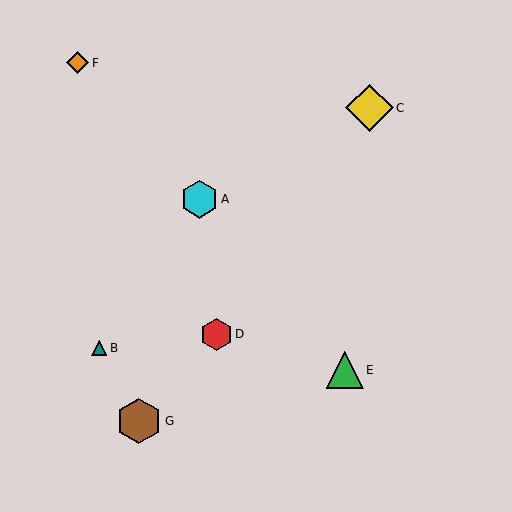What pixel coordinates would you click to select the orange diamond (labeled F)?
Click at (78, 63) to select the orange diamond F.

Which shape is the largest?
The yellow diamond (labeled C) is the largest.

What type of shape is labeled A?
Shape A is a cyan hexagon.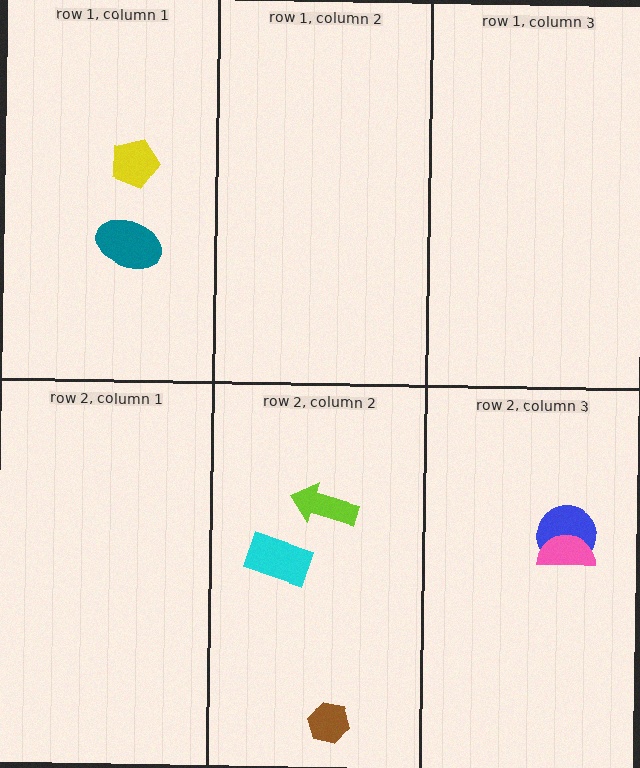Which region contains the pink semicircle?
The row 2, column 3 region.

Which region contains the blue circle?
The row 2, column 3 region.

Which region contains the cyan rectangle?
The row 2, column 2 region.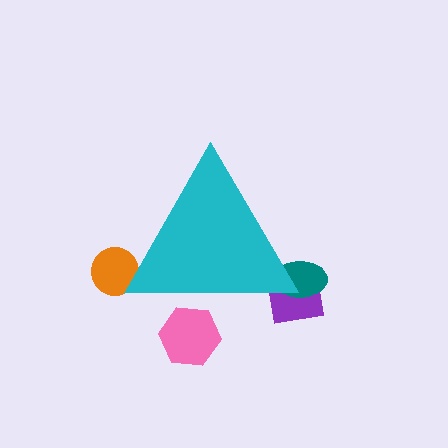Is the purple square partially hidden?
Yes, the purple square is partially hidden behind the cyan triangle.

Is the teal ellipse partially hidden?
Yes, the teal ellipse is partially hidden behind the cyan triangle.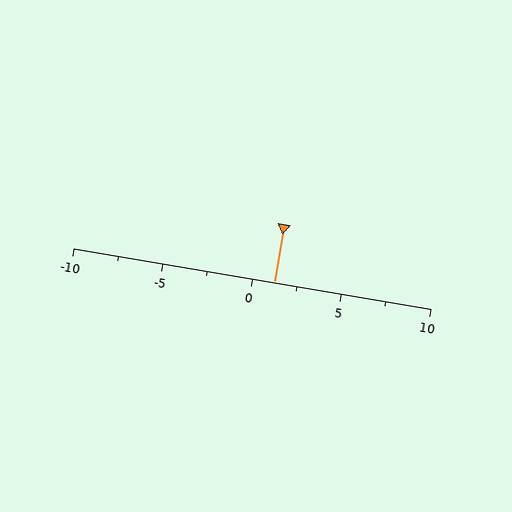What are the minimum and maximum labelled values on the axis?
The axis runs from -10 to 10.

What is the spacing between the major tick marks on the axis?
The major ticks are spaced 5 apart.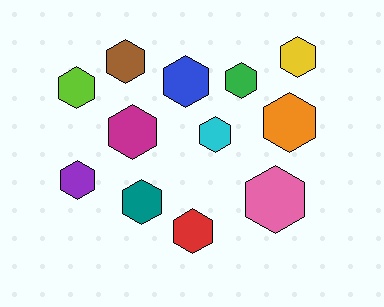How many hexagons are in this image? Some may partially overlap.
There are 12 hexagons.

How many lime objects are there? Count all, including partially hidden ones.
There is 1 lime object.